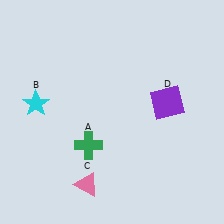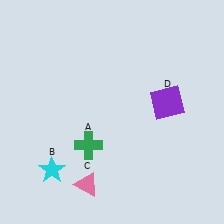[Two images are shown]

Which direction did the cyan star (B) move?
The cyan star (B) moved down.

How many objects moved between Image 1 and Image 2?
1 object moved between the two images.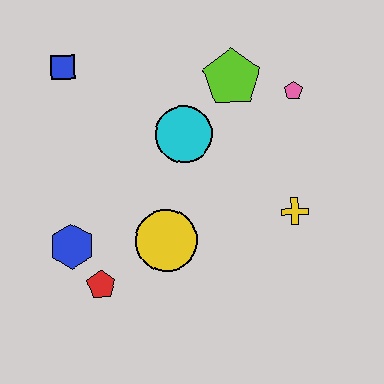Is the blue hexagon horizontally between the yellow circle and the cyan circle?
No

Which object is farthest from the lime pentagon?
The red pentagon is farthest from the lime pentagon.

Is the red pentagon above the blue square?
No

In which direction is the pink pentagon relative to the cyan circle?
The pink pentagon is to the right of the cyan circle.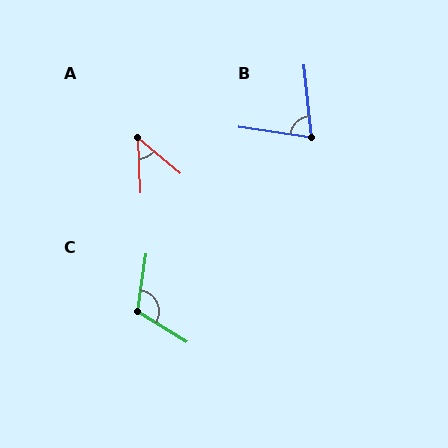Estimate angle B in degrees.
Approximately 76 degrees.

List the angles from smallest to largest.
A (47°), B (76°), C (113°).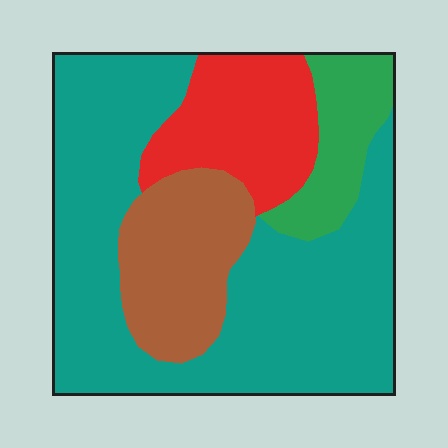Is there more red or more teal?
Teal.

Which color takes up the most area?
Teal, at roughly 55%.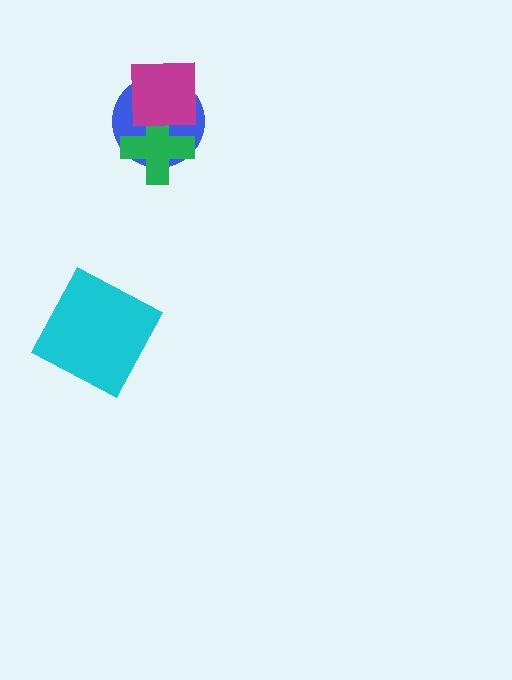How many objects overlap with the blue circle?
2 objects overlap with the blue circle.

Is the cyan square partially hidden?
No, no other shape covers it.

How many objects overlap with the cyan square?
0 objects overlap with the cyan square.